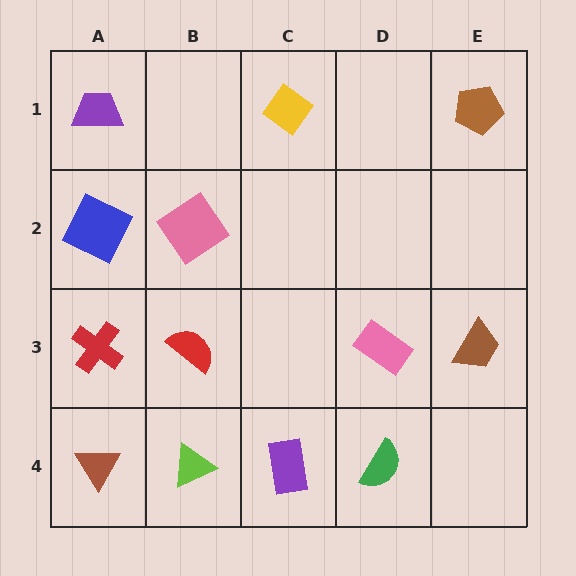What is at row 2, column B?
A pink diamond.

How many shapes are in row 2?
2 shapes.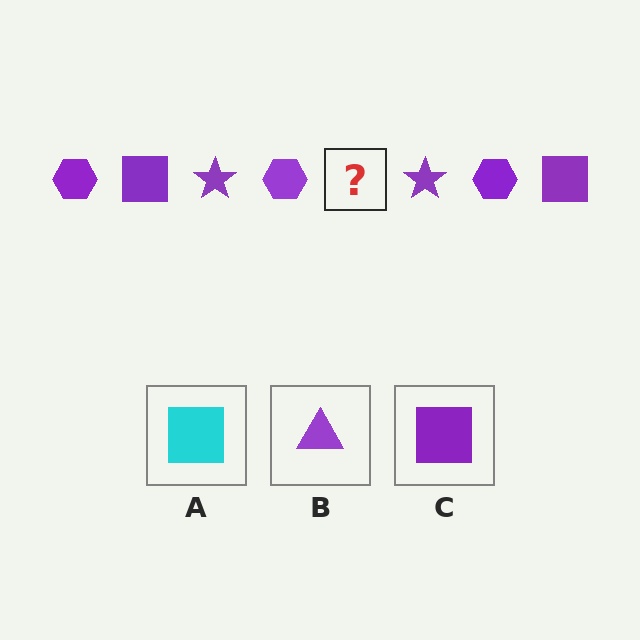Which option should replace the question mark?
Option C.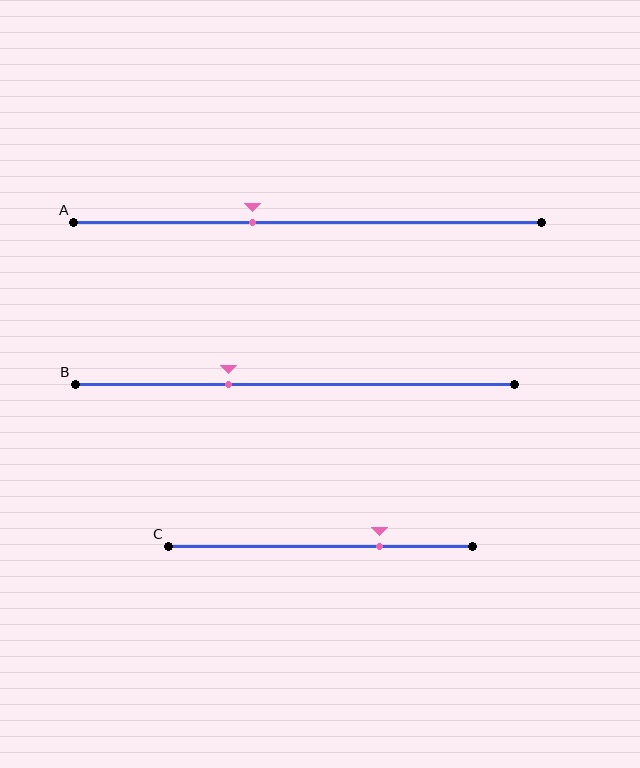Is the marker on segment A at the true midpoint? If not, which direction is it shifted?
No, the marker on segment A is shifted to the left by about 12% of the segment length.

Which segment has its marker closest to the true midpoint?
Segment A has its marker closest to the true midpoint.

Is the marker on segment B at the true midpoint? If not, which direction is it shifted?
No, the marker on segment B is shifted to the left by about 15% of the segment length.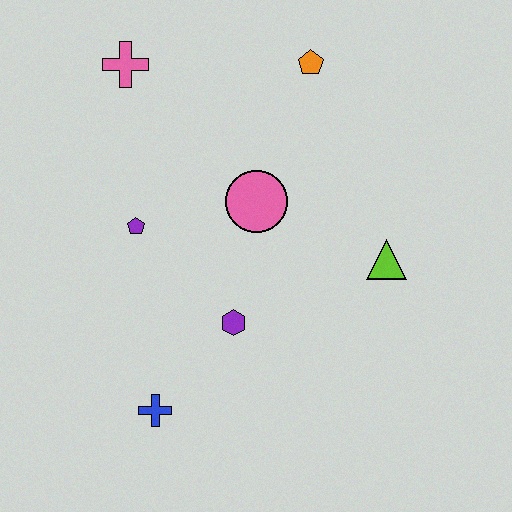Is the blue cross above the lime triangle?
No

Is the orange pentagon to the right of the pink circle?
Yes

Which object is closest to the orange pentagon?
The pink circle is closest to the orange pentagon.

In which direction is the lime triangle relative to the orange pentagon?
The lime triangle is below the orange pentagon.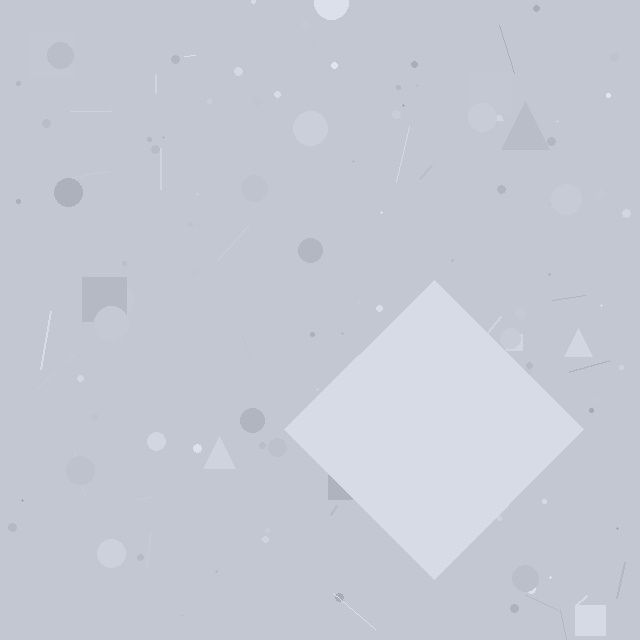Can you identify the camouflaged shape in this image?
The camouflaged shape is a diamond.